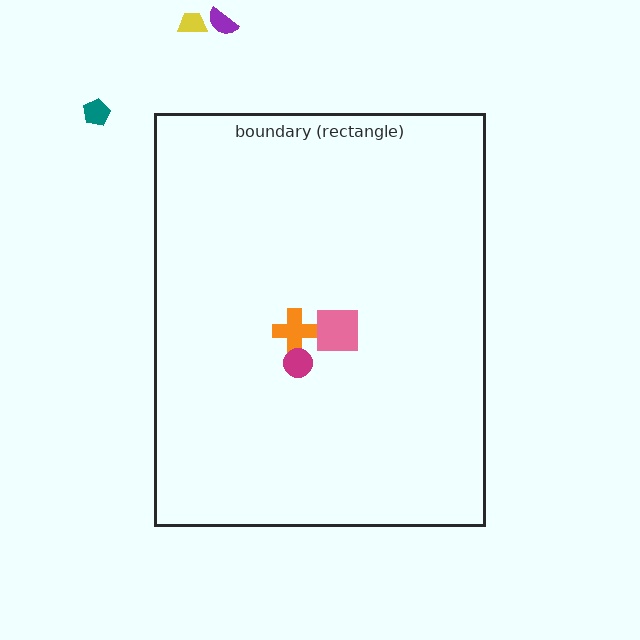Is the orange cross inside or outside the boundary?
Inside.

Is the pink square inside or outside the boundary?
Inside.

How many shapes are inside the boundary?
3 inside, 3 outside.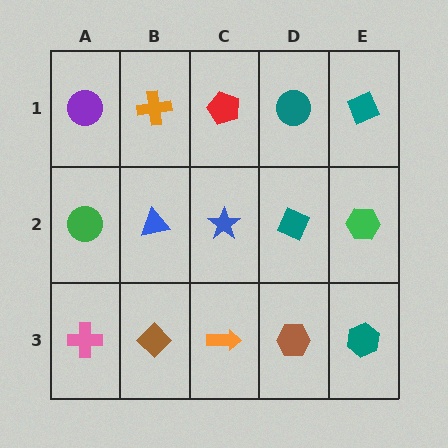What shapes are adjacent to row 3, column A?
A green circle (row 2, column A), a brown diamond (row 3, column B).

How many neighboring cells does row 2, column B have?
4.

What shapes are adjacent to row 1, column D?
A teal diamond (row 2, column D), a red pentagon (row 1, column C), a teal diamond (row 1, column E).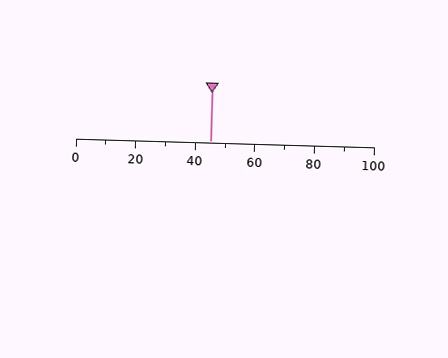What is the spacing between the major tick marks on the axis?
The major ticks are spaced 20 apart.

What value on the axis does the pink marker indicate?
The marker indicates approximately 45.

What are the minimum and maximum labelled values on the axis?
The axis runs from 0 to 100.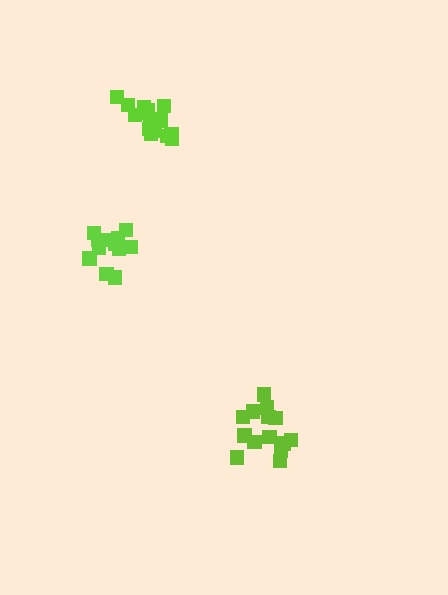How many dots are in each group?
Group 1: 12 dots, Group 2: 14 dots, Group 3: 17 dots (43 total).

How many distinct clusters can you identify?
There are 3 distinct clusters.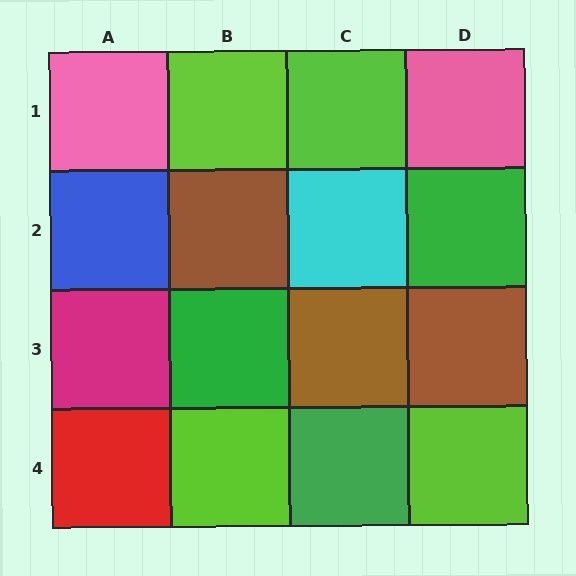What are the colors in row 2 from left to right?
Blue, brown, cyan, green.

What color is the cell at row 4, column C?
Green.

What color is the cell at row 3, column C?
Brown.